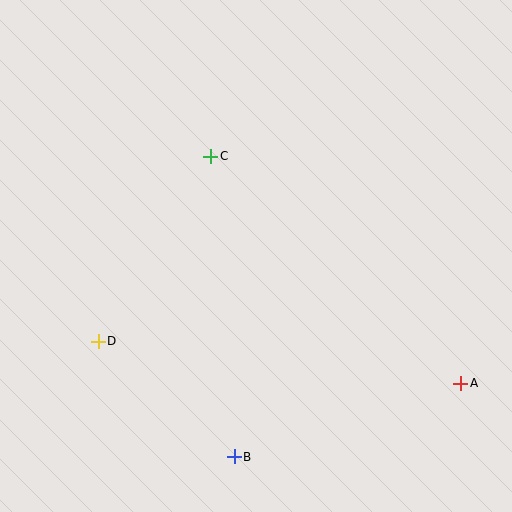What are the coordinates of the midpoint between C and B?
The midpoint between C and B is at (222, 306).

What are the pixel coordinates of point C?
Point C is at (210, 156).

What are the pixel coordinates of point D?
Point D is at (98, 341).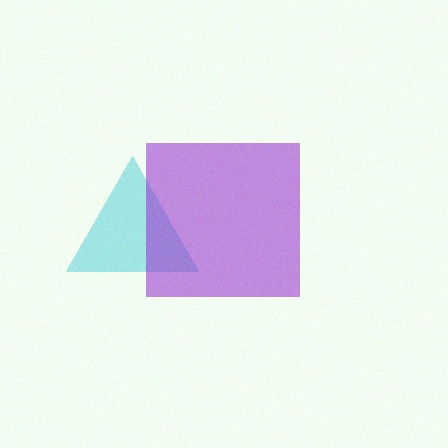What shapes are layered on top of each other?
The layered shapes are: a cyan triangle, a purple square.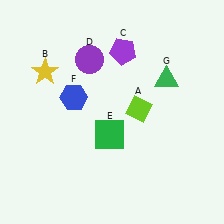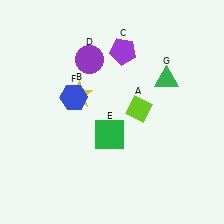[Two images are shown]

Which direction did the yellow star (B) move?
The yellow star (B) moved right.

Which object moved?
The yellow star (B) moved right.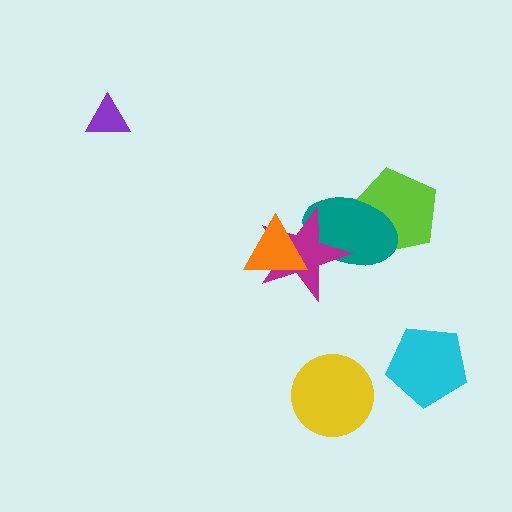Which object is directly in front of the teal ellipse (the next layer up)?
The magenta star is directly in front of the teal ellipse.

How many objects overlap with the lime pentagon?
1 object overlaps with the lime pentagon.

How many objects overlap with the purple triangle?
0 objects overlap with the purple triangle.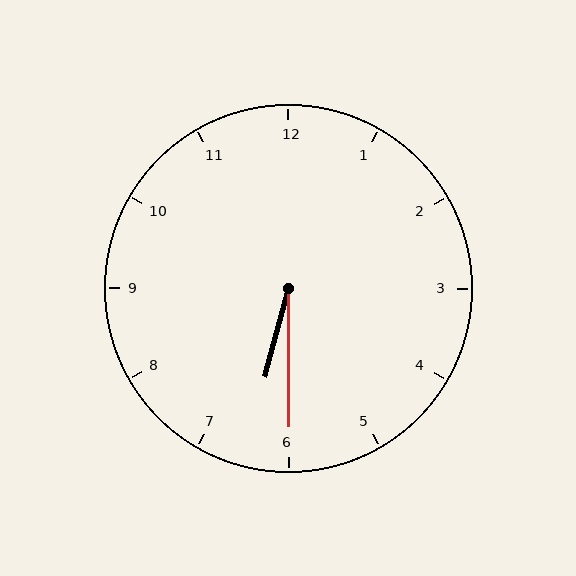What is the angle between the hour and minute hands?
Approximately 15 degrees.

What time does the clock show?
6:30.